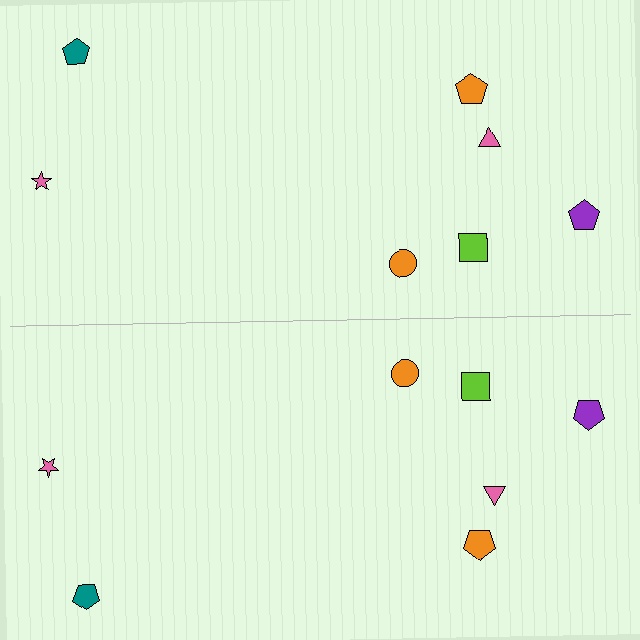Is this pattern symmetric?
Yes, this pattern has bilateral (reflection) symmetry.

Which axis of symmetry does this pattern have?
The pattern has a horizontal axis of symmetry running through the center of the image.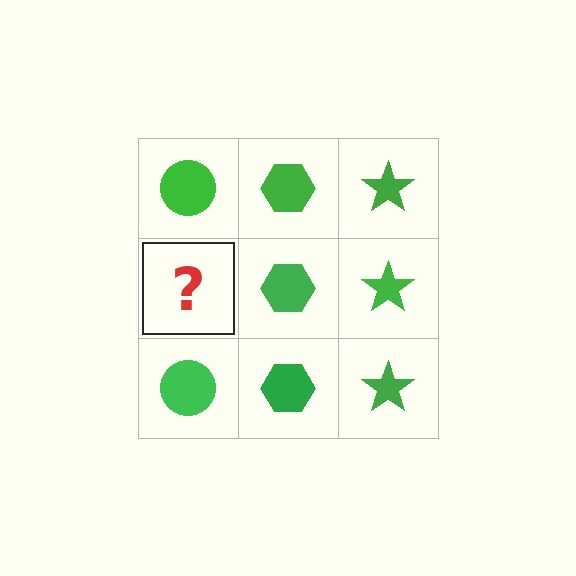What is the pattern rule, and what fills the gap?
The rule is that each column has a consistent shape. The gap should be filled with a green circle.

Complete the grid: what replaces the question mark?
The question mark should be replaced with a green circle.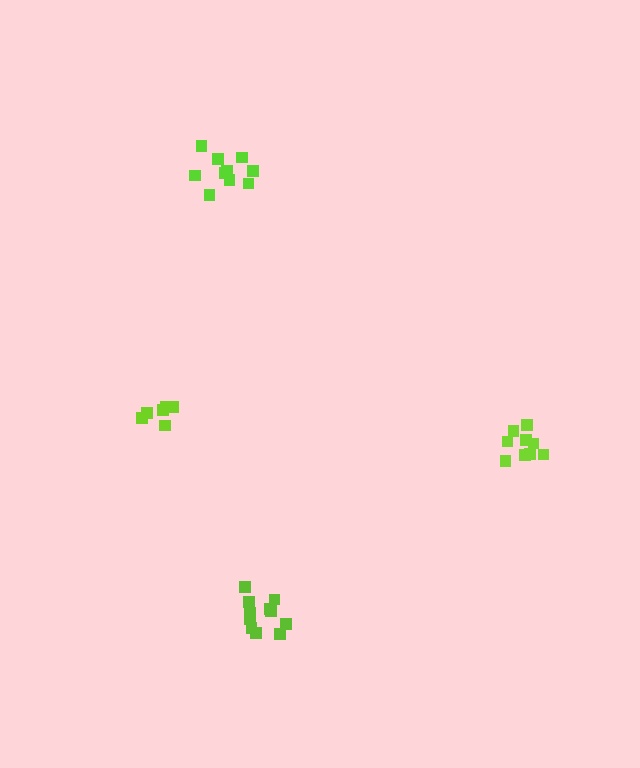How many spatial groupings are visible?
There are 4 spatial groupings.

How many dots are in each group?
Group 1: 10 dots, Group 2: 11 dots, Group 3: 6 dots, Group 4: 9 dots (36 total).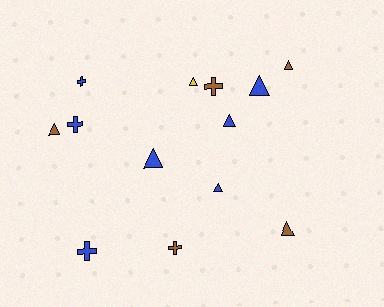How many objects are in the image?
There are 13 objects.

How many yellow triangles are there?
There is 1 yellow triangle.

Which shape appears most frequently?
Triangle, with 8 objects.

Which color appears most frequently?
Blue, with 7 objects.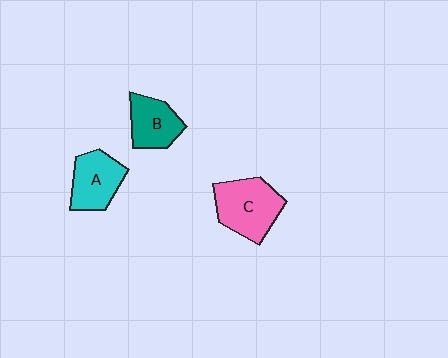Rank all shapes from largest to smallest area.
From largest to smallest: C (pink), A (cyan), B (teal).